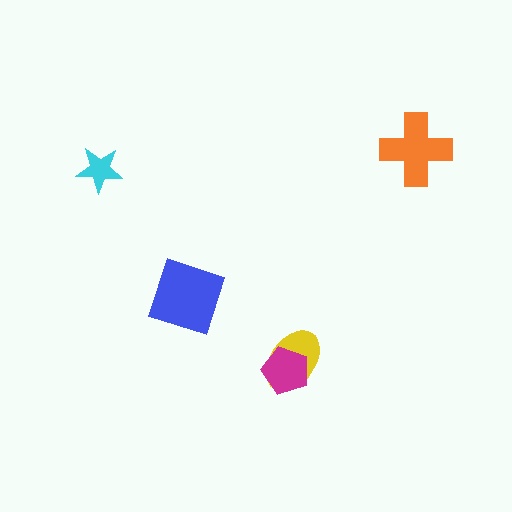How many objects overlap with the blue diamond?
0 objects overlap with the blue diamond.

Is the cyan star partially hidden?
No, no other shape covers it.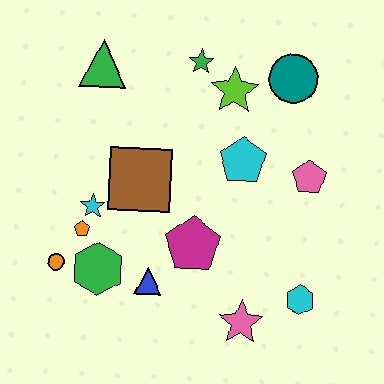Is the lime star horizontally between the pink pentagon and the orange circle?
Yes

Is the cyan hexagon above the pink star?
Yes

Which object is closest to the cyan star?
The orange pentagon is closest to the cyan star.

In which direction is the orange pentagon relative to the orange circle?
The orange pentagon is above the orange circle.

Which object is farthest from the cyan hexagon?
The green triangle is farthest from the cyan hexagon.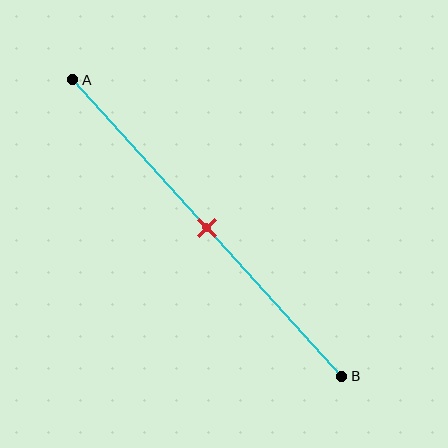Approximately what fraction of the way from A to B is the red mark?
The red mark is approximately 50% of the way from A to B.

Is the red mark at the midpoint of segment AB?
Yes, the mark is approximately at the midpoint.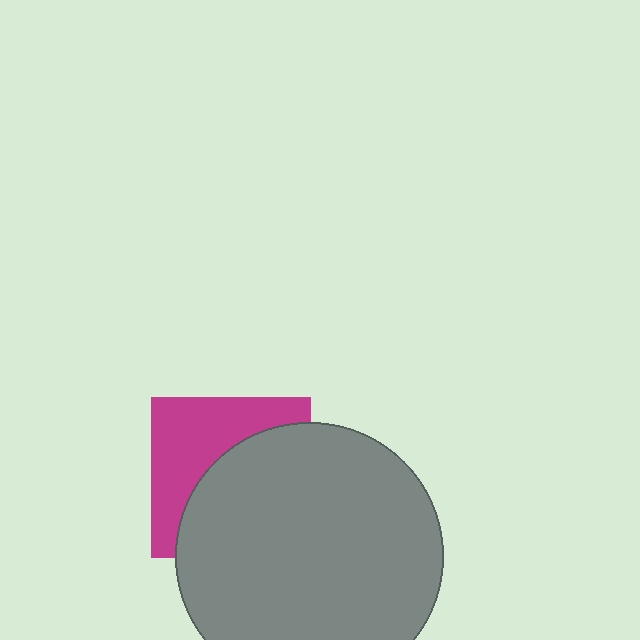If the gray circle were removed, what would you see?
You would see the complete magenta square.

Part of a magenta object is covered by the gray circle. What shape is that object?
It is a square.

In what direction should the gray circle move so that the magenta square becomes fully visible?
The gray circle should move toward the lower-right. That is the shortest direction to clear the overlap and leave the magenta square fully visible.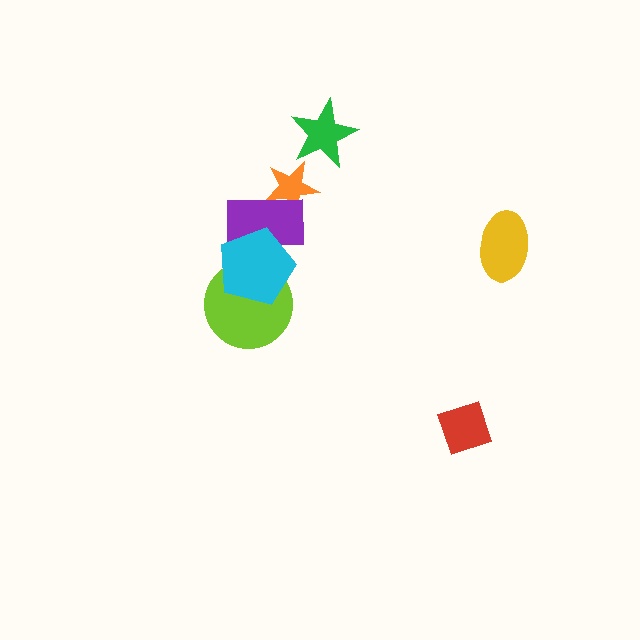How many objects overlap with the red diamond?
0 objects overlap with the red diamond.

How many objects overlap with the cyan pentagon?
2 objects overlap with the cyan pentagon.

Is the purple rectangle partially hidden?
Yes, it is partially covered by another shape.